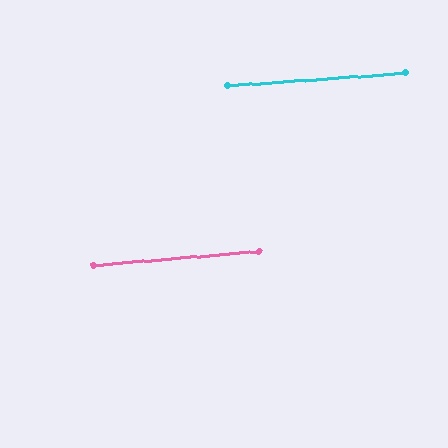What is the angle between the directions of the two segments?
Approximately 1 degree.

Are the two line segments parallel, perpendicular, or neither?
Parallel — their directions differ by only 0.6°.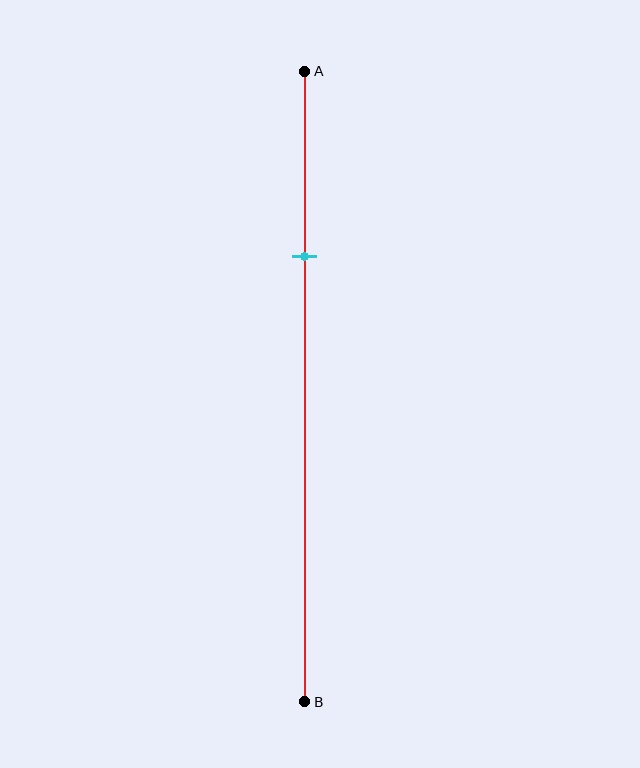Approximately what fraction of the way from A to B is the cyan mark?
The cyan mark is approximately 30% of the way from A to B.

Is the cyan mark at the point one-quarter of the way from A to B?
No, the mark is at about 30% from A, not at the 25% one-quarter point.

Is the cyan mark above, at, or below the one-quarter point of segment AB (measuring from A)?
The cyan mark is below the one-quarter point of segment AB.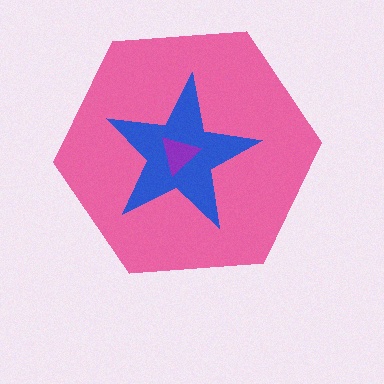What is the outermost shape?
The pink hexagon.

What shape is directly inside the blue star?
The purple triangle.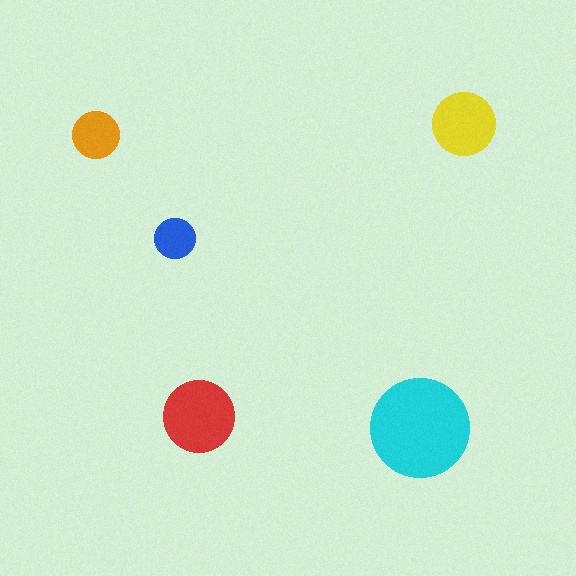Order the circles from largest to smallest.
the cyan one, the red one, the yellow one, the orange one, the blue one.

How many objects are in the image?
There are 5 objects in the image.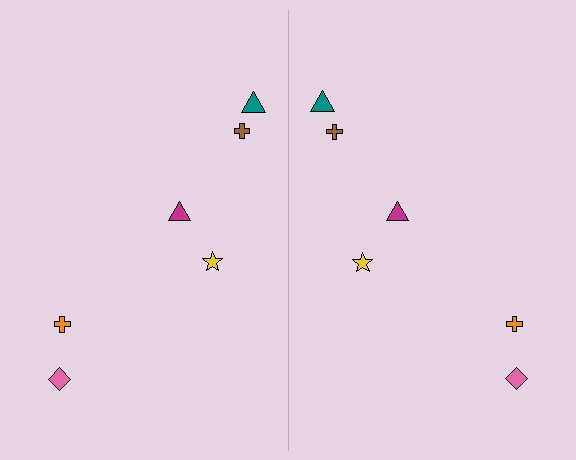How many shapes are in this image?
There are 12 shapes in this image.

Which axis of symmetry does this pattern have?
The pattern has a vertical axis of symmetry running through the center of the image.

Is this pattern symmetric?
Yes, this pattern has bilateral (reflection) symmetry.